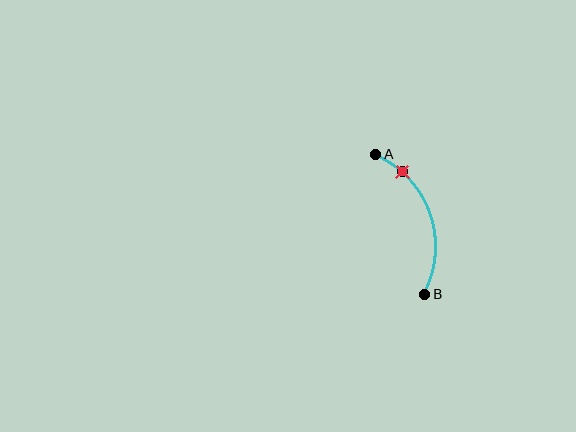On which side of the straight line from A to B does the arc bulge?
The arc bulges to the right of the straight line connecting A and B.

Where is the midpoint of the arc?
The arc midpoint is the point on the curve farthest from the straight line joining A and B. It sits to the right of that line.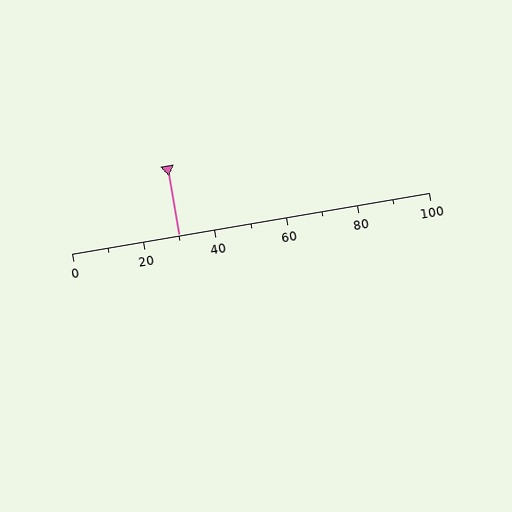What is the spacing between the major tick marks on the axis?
The major ticks are spaced 20 apart.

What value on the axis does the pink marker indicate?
The marker indicates approximately 30.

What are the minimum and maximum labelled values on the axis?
The axis runs from 0 to 100.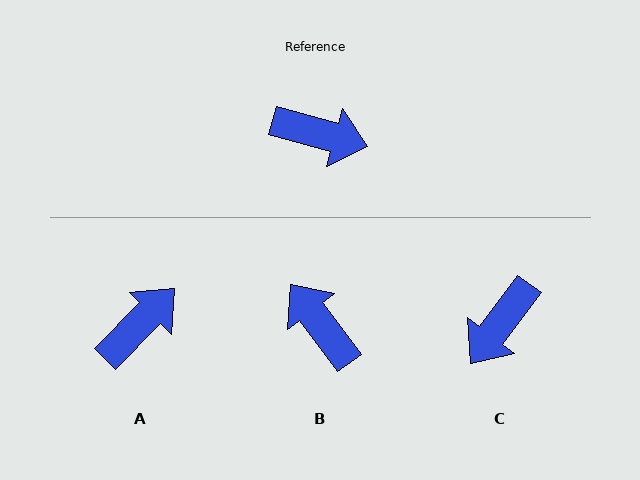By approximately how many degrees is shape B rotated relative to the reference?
Approximately 142 degrees counter-clockwise.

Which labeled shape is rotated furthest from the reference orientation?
B, about 142 degrees away.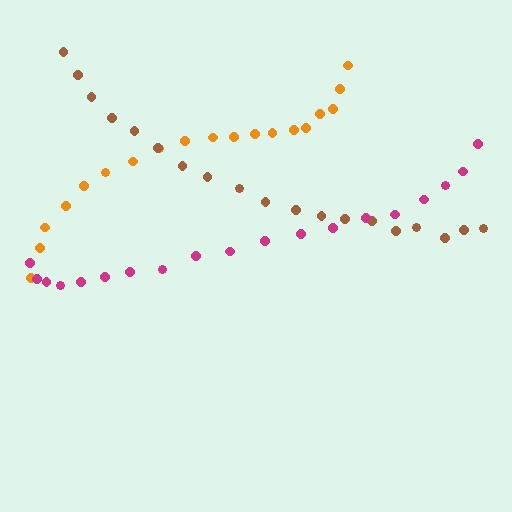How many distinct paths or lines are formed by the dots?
There are 3 distinct paths.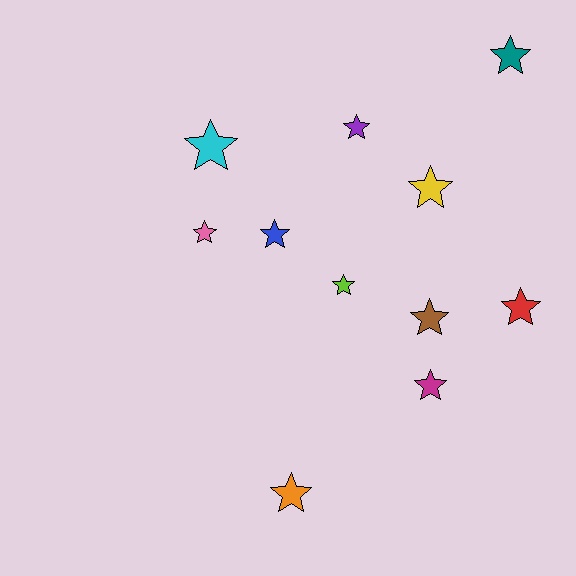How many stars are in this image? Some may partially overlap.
There are 11 stars.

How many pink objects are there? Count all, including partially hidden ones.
There is 1 pink object.